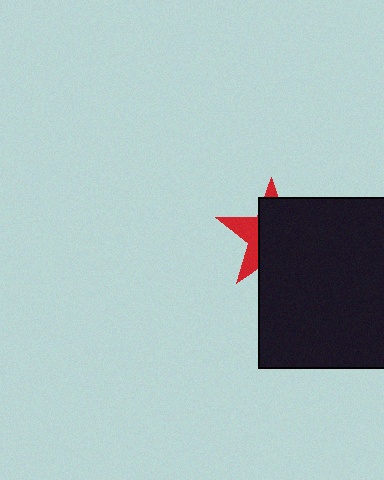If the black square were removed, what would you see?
You would see the complete red star.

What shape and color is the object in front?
The object in front is a black square.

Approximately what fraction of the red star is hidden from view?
Roughly 69% of the red star is hidden behind the black square.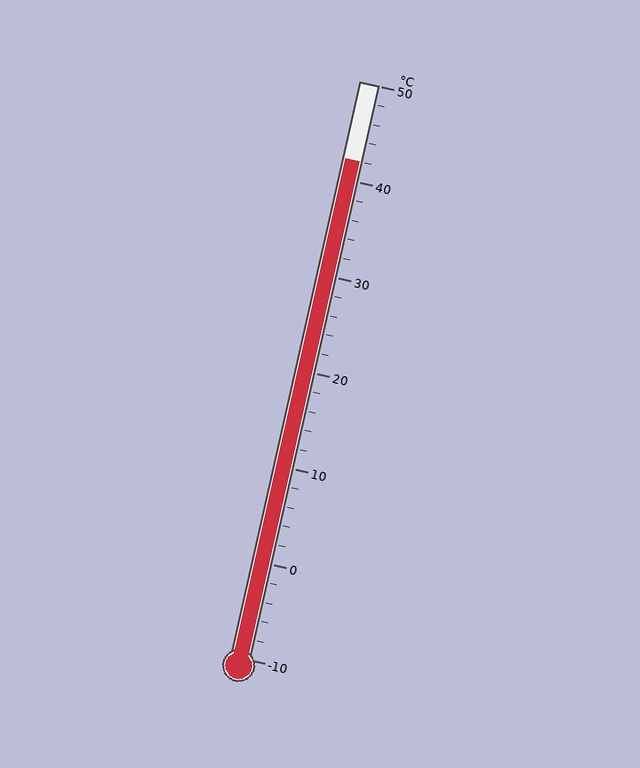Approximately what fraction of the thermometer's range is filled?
The thermometer is filled to approximately 85% of its range.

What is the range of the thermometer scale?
The thermometer scale ranges from -10°C to 50°C.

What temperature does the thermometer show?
The thermometer shows approximately 42°C.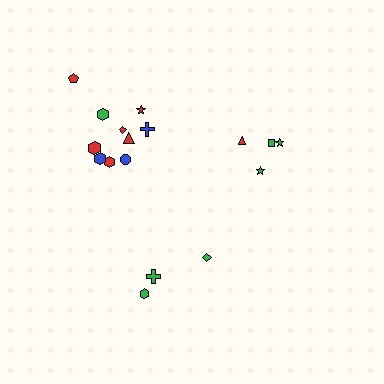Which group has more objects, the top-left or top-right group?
The top-left group.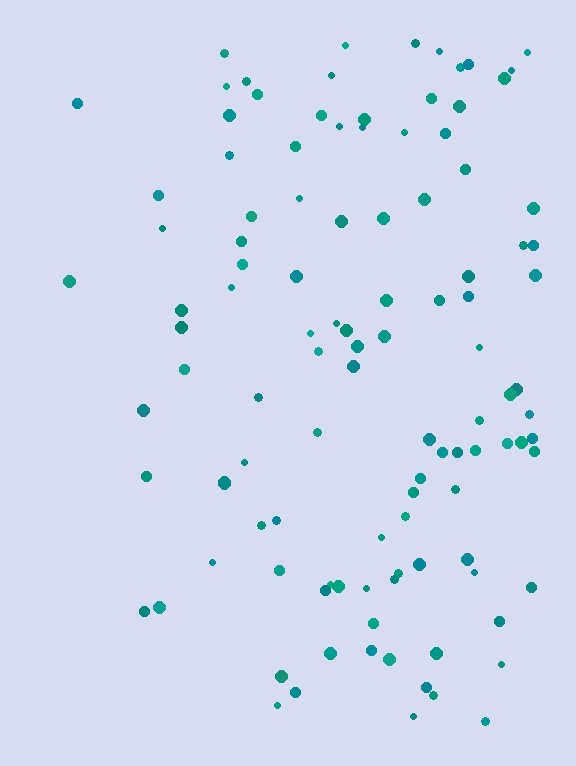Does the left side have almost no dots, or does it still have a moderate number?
Still a moderate number, just noticeably fewer than the right.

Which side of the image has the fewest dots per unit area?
The left.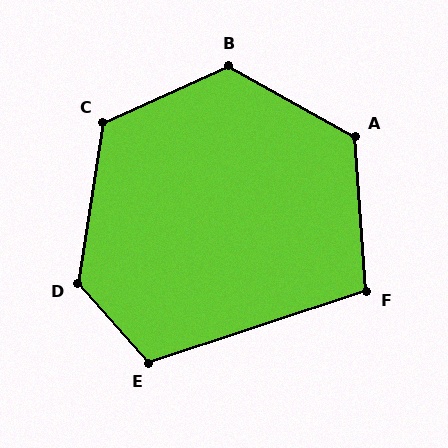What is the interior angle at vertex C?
Approximately 123 degrees (obtuse).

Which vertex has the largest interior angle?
D, at approximately 129 degrees.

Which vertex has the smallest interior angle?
F, at approximately 104 degrees.